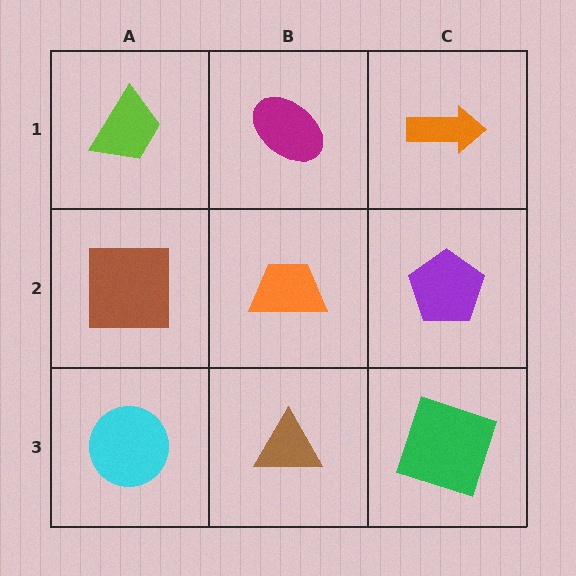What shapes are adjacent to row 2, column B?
A magenta ellipse (row 1, column B), a brown triangle (row 3, column B), a brown square (row 2, column A), a purple pentagon (row 2, column C).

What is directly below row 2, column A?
A cyan circle.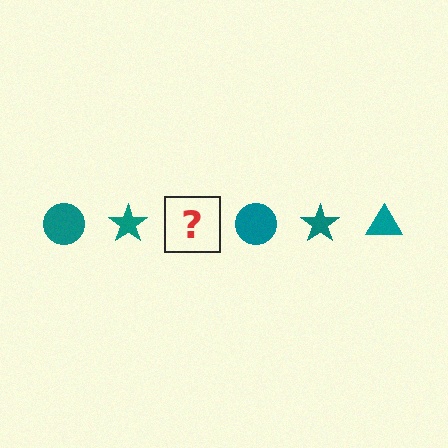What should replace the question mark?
The question mark should be replaced with a teal triangle.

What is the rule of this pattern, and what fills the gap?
The rule is that the pattern cycles through circle, star, triangle shapes in teal. The gap should be filled with a teal triangle.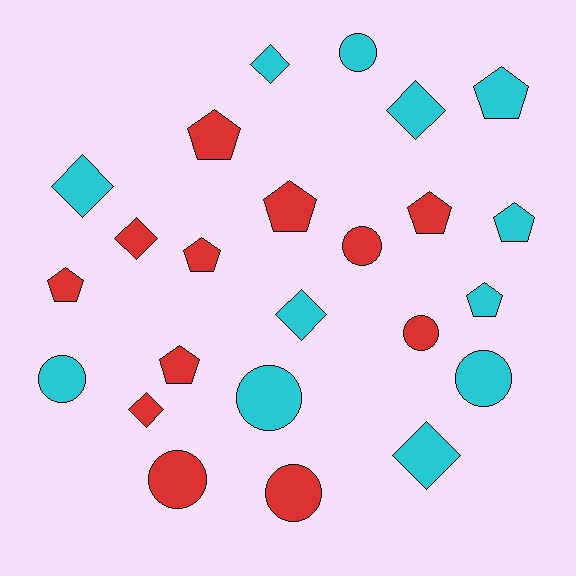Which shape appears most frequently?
Pentagon, with 9 objects.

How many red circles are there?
There are 4 red circles.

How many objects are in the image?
There are 24 objects.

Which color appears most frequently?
Red, with 12 objects.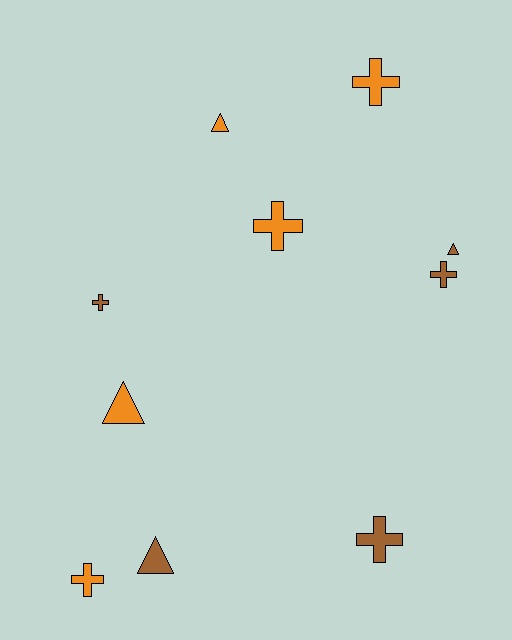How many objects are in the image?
There are 10 objects.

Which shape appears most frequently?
Cross, with 6 objects.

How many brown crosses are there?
There are 3 brown crosses.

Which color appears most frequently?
Orange, with 5 objects.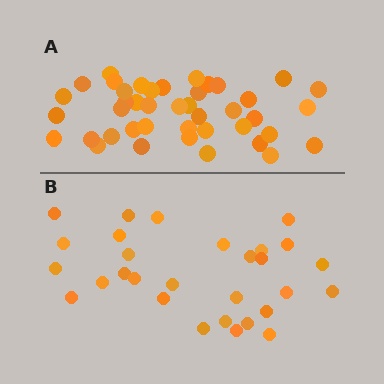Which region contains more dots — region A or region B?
Region A (the top region) has more dots.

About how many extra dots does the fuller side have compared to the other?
Region A has approximately 15 more dots than region B.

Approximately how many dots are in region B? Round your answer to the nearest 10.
About 30 dots. (The exact count is 29, which rounds to 30.)